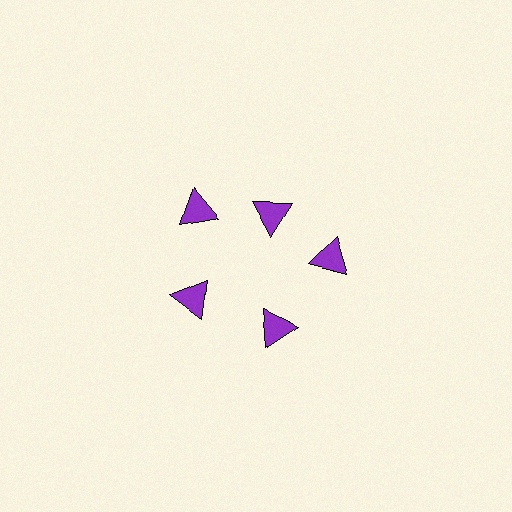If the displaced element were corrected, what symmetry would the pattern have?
It would have 5-fold rotational symmetry — the pattern would map onto itself every 72 degrees.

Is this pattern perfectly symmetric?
No. The 5 purple triangles are arranged in a ring, but one element near the 1 o'clock position is pulled inward toward the center, breaking the 5-fold rotational symmetry.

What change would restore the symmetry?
The symmetry would be restored by moving it outward, back onto the ring so that all 5 triangles sit at equal angles and equal distance from the center.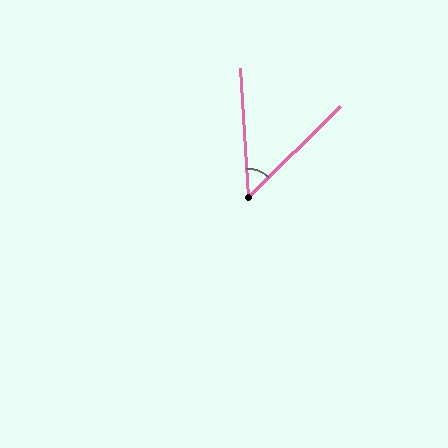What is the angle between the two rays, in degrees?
Approximately 49 degrees.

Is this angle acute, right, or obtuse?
It is acute.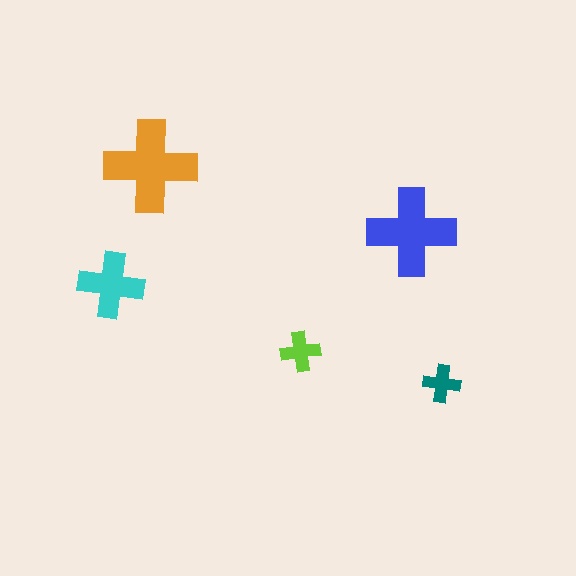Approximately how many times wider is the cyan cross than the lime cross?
About 1.5 times wider.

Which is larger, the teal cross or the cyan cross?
The cyan one.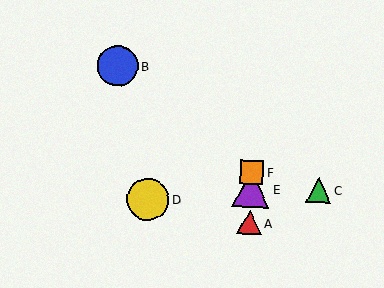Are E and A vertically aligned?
Yes, both are at x≈251.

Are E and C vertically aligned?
No, E is at x≈251 and C is at x≈319.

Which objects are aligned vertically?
Objects A, E, F are aligned vertically.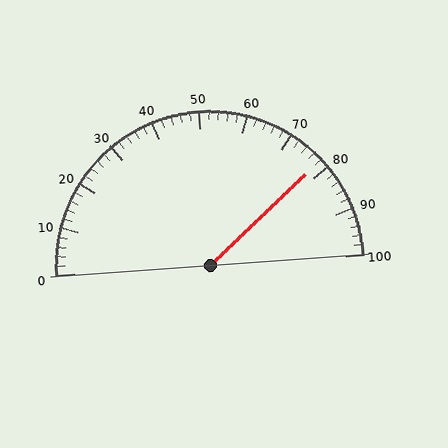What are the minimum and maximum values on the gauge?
The gauge ranges from 0 to 100.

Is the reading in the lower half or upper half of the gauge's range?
The reading is in the upper half of the range (0 to 100).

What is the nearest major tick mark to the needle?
The nearest major tick mark is 80.